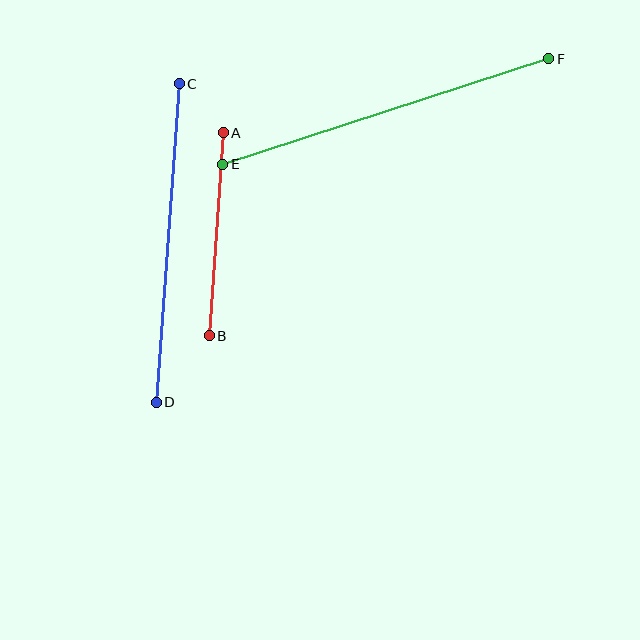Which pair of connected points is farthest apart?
Points E and F are farthest apart.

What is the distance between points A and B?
The distance is approximately 204 pixels.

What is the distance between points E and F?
The distance is approximately 343 pixels.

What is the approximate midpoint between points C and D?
The midpoint is at approximately (168, 243) pixels.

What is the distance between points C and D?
The distance is approximately 319 pixels.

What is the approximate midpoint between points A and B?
The midpoint is at approximately (216, 234) pixels.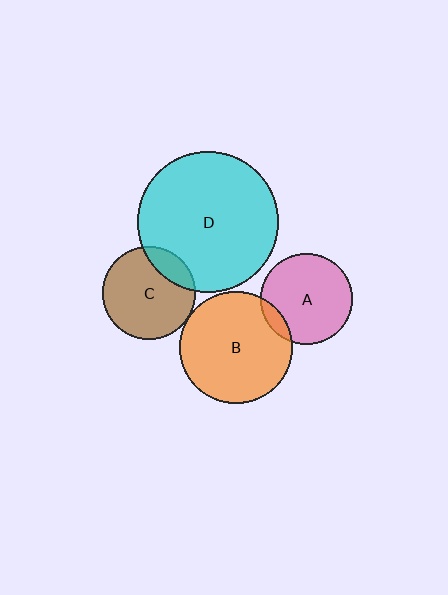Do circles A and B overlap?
Yes.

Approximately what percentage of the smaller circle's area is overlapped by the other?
Approximately 10%.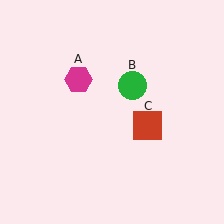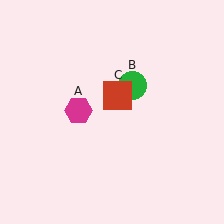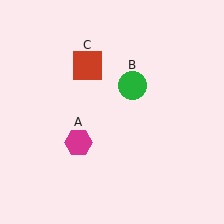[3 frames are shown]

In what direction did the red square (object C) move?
The red square (object C) moved up and to the left.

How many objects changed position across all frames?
2 objects changed position: magenta hexagon (object A), red square (object C).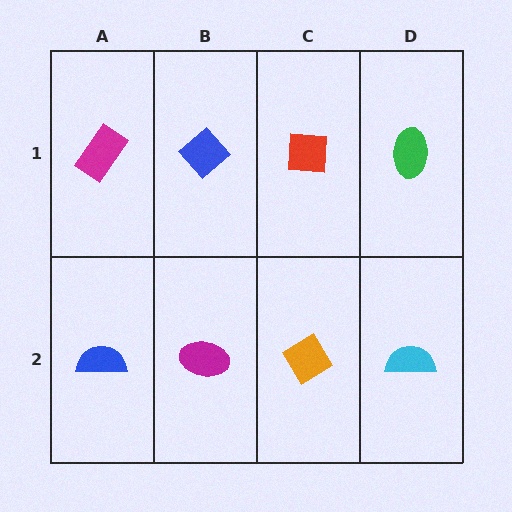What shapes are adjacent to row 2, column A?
A magenta rectangle (row 1, column A), a magenta ellipse (row 2, column B).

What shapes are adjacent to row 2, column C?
A red square (row 1, column C), a magenta ellipse (row 2, column B), a cyan semicircle (row 2, column D).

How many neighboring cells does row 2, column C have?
3.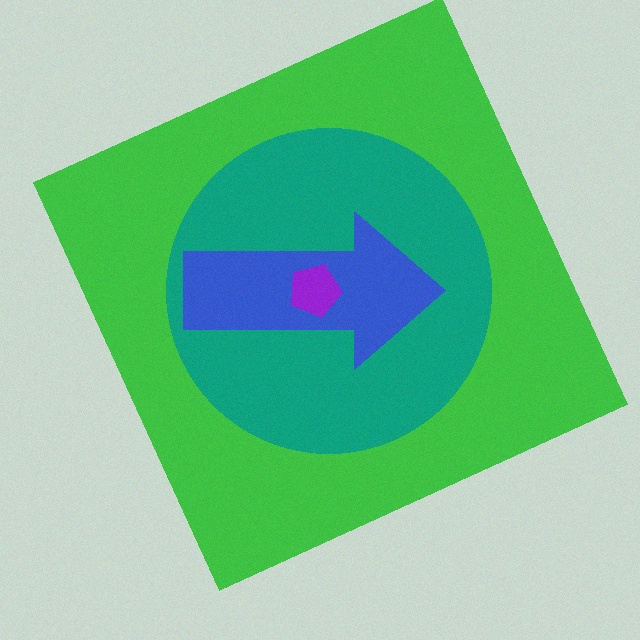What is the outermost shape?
The green square.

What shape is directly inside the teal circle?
The blue arrow.